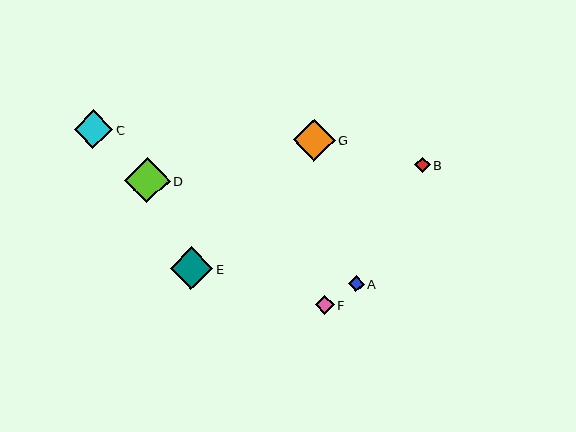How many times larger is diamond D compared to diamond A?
Diamond D is approximately 2.8 times the size of diamond A.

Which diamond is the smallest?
Diamond B is the smallest with a size of approximately 15 pixels.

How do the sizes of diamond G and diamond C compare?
Diamond G and diamond C are approximately the same size.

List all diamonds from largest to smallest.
From largest to smallest: D, E, G, C, F, A, B.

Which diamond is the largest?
Diamond D is the largest with a size of approximately 45 pixels.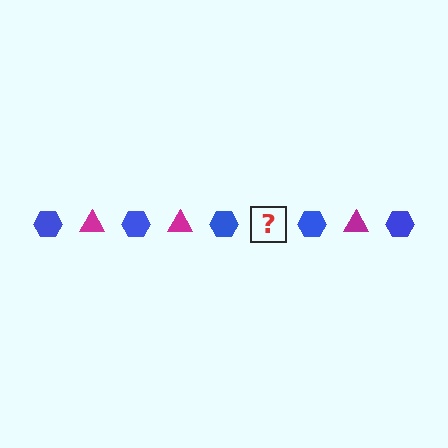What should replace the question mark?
The question mark should be replaced with a magenta triangle.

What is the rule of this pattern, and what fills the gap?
The rule is that the pattern alternates between blue hexagon and magenta triangle. The gap should be filled with a magenta triangle.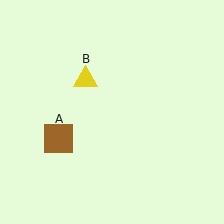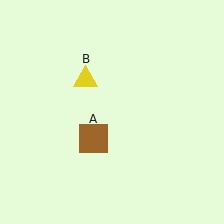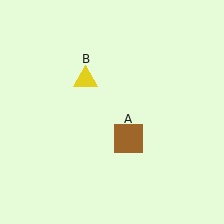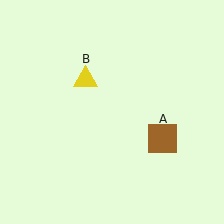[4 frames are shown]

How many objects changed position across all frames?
1 object changed position: brown square (object A).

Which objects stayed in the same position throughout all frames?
Yellow triangle (object B) remained stationary.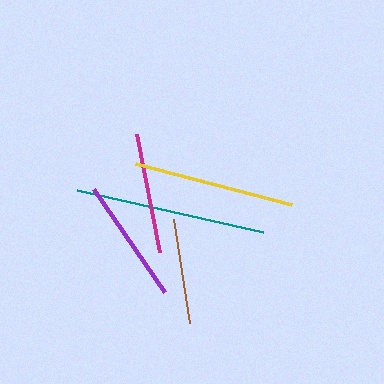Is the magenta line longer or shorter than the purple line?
The purple line is longer than the magenta line.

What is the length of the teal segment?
The teal segment is approximately 190 pixels long.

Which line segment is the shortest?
The brown line is the shortest at approximately 105 pixels.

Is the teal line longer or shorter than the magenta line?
The teal line is longer than the magenta line.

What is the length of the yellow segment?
The yellow segment is approximately 162 pixels long.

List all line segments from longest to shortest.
From longest to shortest: teal, yellow, purple, magenta, brown.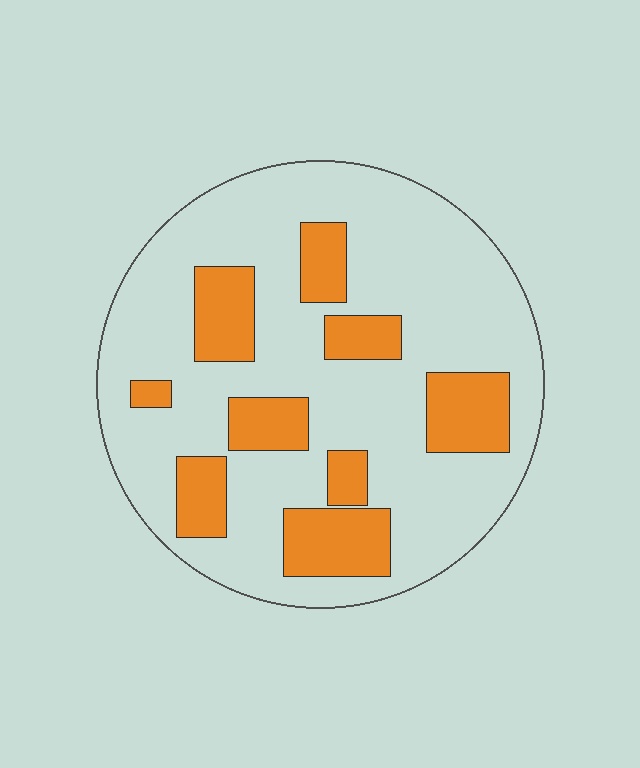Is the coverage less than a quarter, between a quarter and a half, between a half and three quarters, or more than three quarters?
Less than a quarter.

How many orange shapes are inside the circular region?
9.